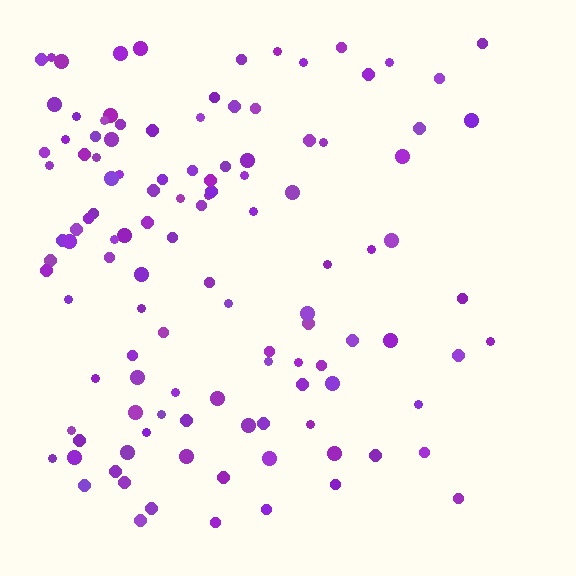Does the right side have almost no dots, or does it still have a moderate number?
Still a moderate number, just noticeably fewer than the left.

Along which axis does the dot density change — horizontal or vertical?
Horizontal.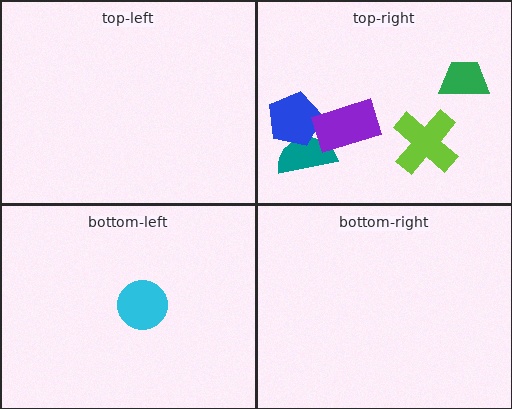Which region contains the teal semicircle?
The top-right region.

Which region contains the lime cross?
The top-right region.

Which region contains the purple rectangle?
The top-right region.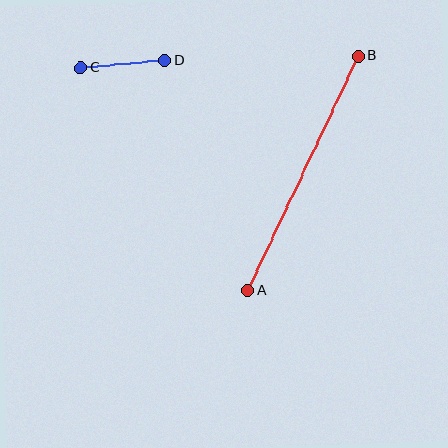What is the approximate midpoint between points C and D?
The midpoint is at approximately (123, 64) pixels.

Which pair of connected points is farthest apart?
Points A and B are farthest apart.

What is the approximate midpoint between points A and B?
The midpoint is at approximately (303, 173) pixels.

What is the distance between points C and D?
The distance is approximately 84 pixels.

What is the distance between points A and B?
The distance is approximately 259 pixels.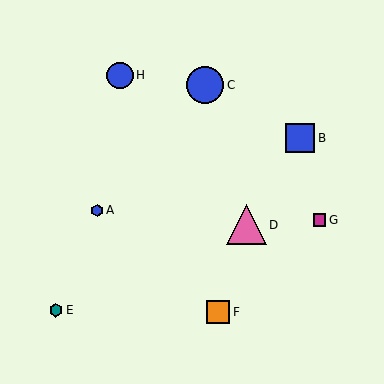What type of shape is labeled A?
Shape A is a blue hexagon.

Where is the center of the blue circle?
The center of the blue circle is at (120, 75).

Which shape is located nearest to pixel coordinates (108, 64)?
The blue circle (labeled H) at (120, 75) is nearest to that location.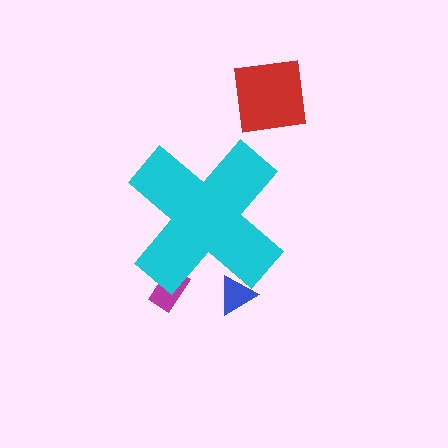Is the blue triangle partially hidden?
Yes, the blue triangle is partially hidden behind the cyan cross.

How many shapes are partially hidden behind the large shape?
2 shapes are partially hidden.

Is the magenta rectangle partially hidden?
Yes, the magenta rectangle is partially hidden behind the cyan cross.